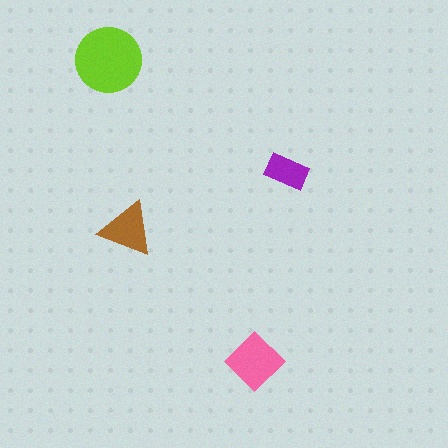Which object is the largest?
The lime circle.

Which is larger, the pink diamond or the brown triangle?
The pink diamond.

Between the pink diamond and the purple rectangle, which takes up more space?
The pink diamond.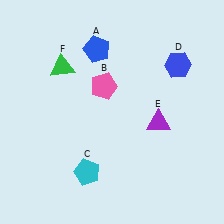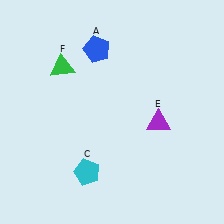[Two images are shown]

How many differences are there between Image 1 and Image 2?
There are 2 differences between the two images.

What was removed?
The pink pentagon (B), the blue hexagon (D) were removed in Image 2.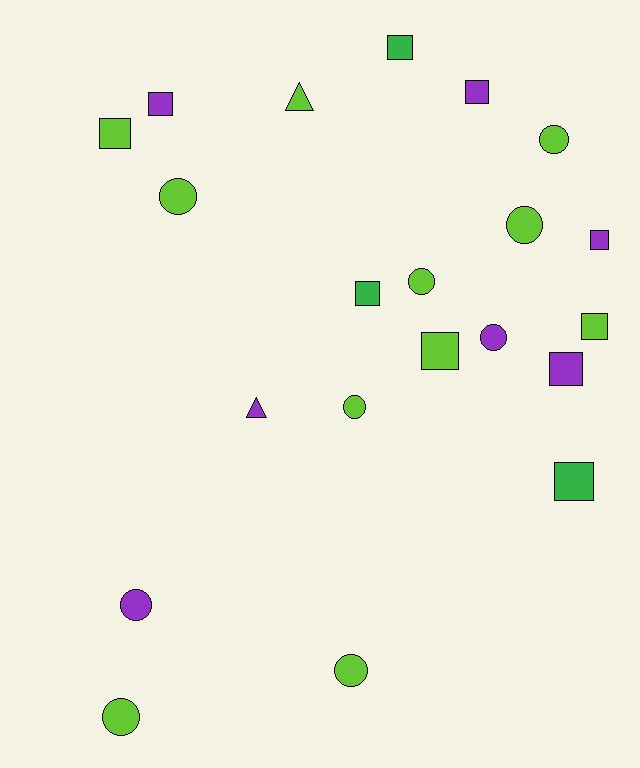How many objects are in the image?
There are 21 objects.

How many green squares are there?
There are 3 green squares.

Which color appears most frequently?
Lime, with 11 objects.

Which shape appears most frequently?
Square, with 10 objects.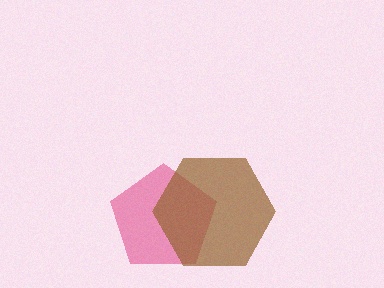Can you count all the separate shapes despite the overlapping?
Yes, there are 2 separate shapes.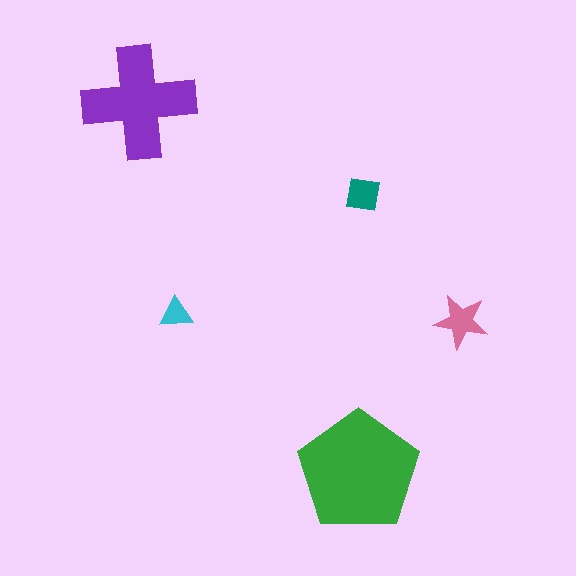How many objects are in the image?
There are 5 objects in the image.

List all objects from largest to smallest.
The green pentagon, the purple cross, the pink star, the teal square, the cyan triangle.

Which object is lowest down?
The green pentagon is bottommost.